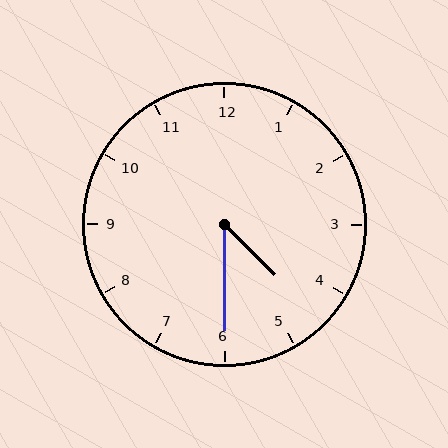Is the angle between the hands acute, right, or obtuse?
It is acute.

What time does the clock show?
4:30.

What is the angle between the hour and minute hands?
Approximately 45 degrees.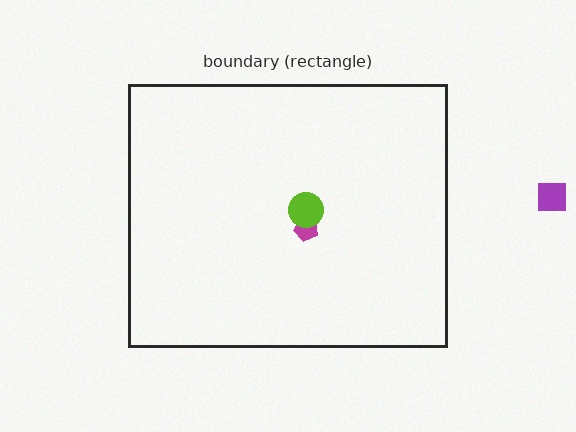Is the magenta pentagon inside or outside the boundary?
Inside.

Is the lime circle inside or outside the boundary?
Inside.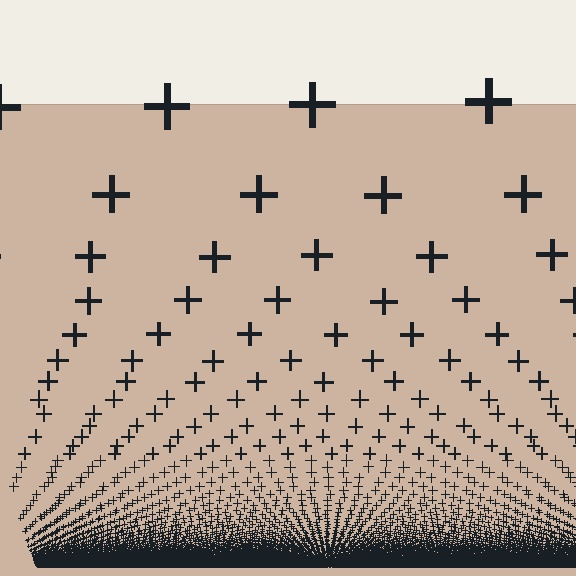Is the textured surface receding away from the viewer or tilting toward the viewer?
The surface appears to tilt toward the viewer. Texture elements get larger and sparser toward the top.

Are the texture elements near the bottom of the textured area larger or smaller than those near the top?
Smaller. The gradient is inverted — elements near the bottom are smaller and denser.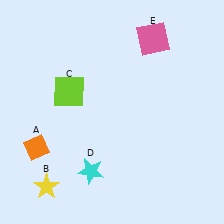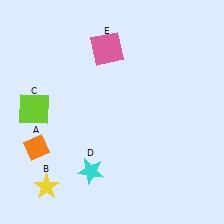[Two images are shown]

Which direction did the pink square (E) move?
The pink square (E) moved left.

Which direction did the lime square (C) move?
The lime square (C) moved left.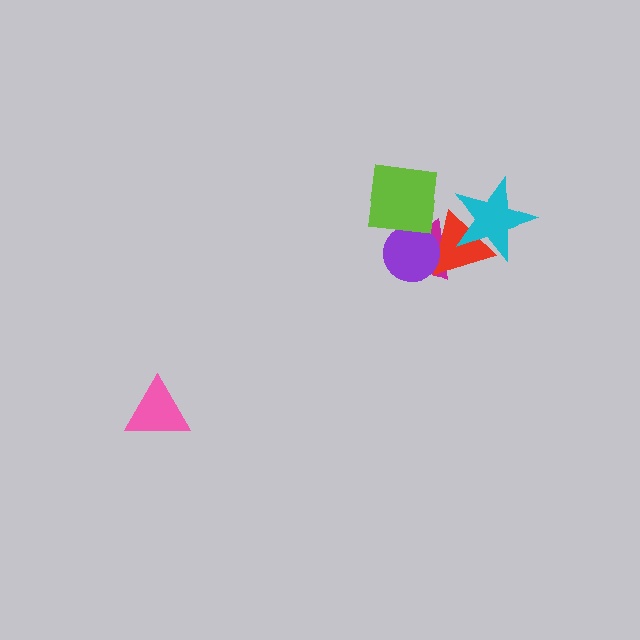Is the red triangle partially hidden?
Yes, it is partially covered by another shape.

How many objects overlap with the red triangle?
3 objects overlap with the red triangle.